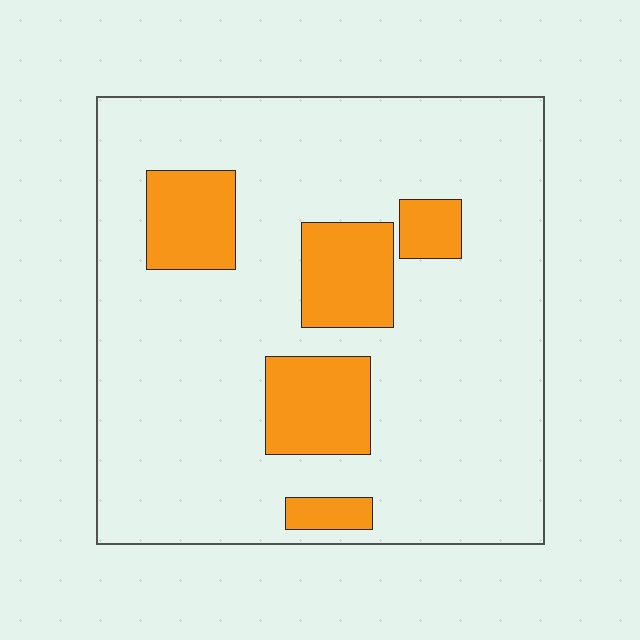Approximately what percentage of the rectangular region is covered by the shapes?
Approximately 20%.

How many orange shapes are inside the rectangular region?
5.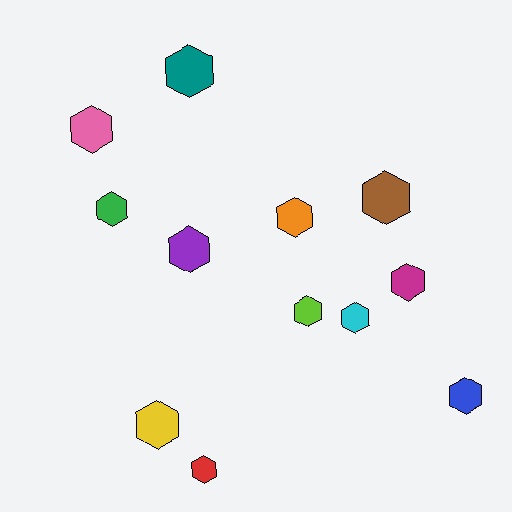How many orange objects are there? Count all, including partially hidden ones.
There is 1 orange object.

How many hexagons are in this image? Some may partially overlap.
There are 12 hexagons.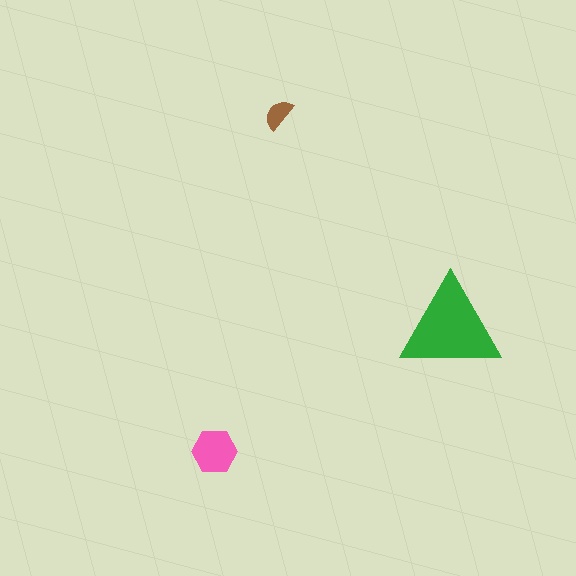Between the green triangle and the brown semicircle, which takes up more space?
The green triangle.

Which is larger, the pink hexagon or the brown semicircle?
The pink hexagon.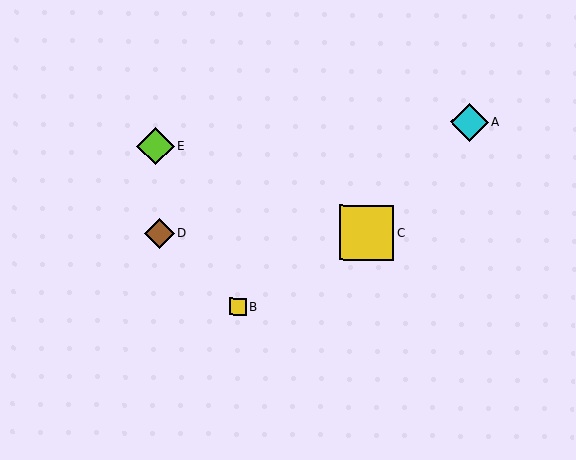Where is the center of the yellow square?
The center of the yellow square is at (366, 233).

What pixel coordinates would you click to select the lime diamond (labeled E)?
Click at (155, 146) to select the lime diamond E.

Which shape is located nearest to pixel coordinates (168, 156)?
The lime diamond (labeled E) at (155, 146) is nearest to that location.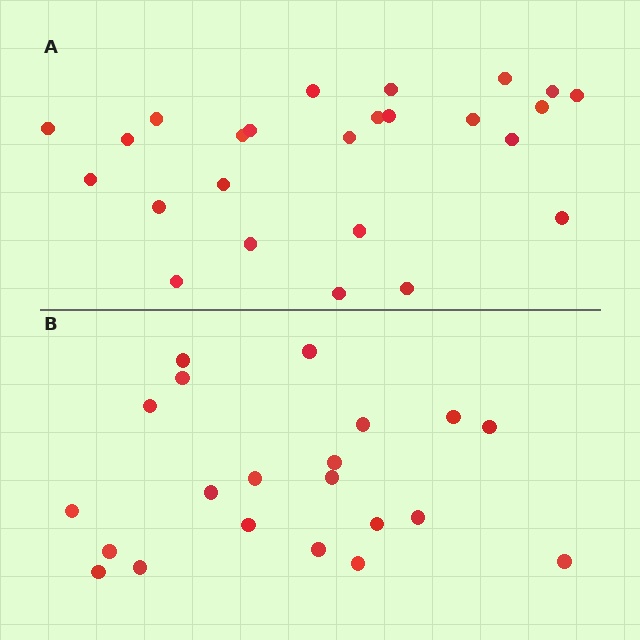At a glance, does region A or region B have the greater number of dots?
Region A (the top region) has more dots.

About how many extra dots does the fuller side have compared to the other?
Region A has about 4 more dots than region B.